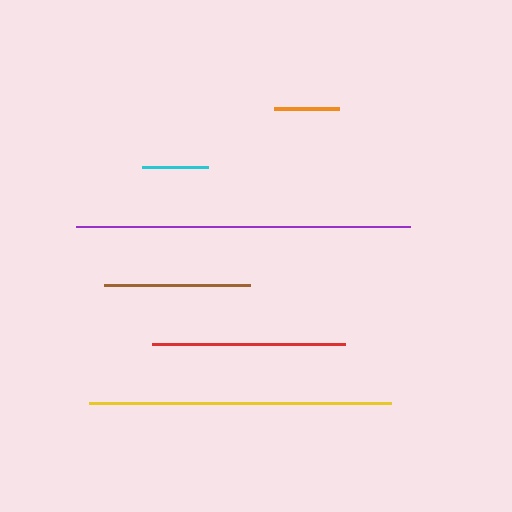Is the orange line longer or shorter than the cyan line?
The cyan line is longer than the orange line.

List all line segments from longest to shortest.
From longest to shortest: purple, yellow, red, brown, cyan, orange.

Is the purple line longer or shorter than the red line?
The purple line is longer than the red line.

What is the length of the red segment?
The red segment is approximately 193 pixels long.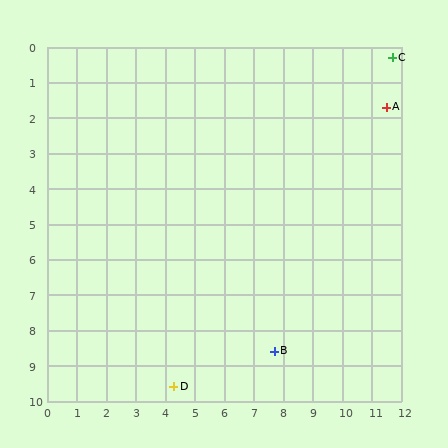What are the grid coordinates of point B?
Point B is at approximately (7.7, 8.6).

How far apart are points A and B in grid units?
Points A and B are about 7.9 grid units apart.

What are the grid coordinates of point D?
Point D is at approximately (4.3, 9.6).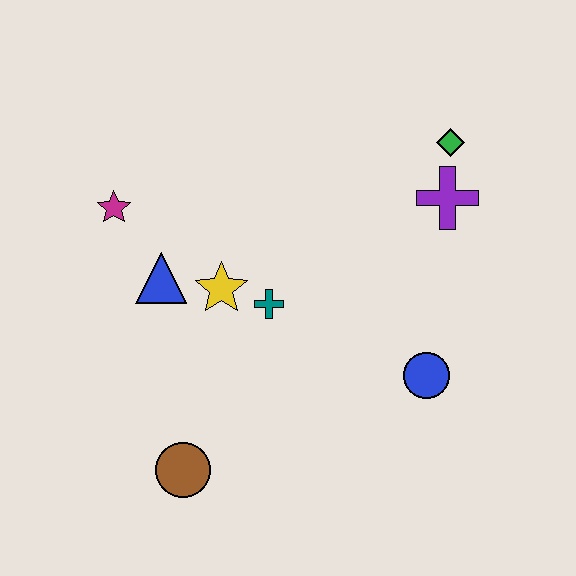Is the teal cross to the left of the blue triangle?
No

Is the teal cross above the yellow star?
No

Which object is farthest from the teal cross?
The green diamond is farthest from the teal cross.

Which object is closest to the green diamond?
The purple cross is closest to the green diamond.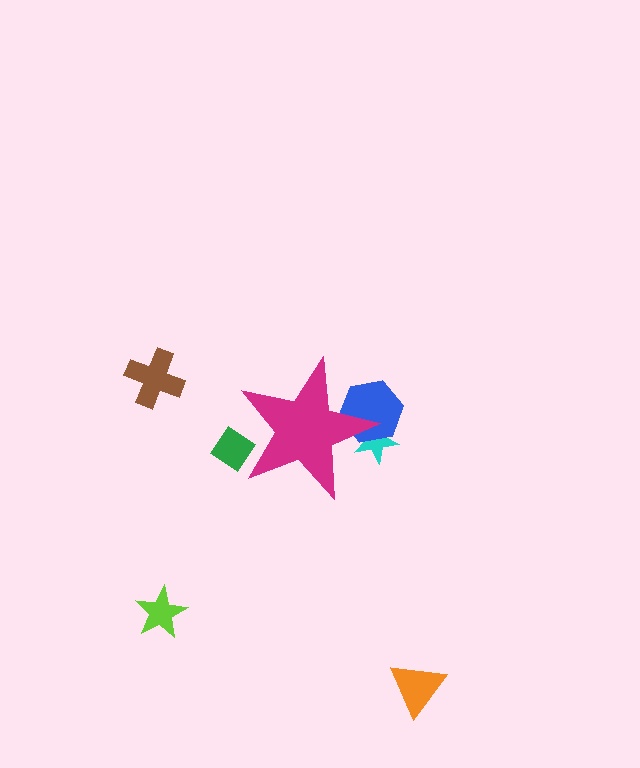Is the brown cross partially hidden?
No, the brown cross is fully visible.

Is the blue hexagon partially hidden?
Yes, the blue hexagon is partially hidden behind the magenta star.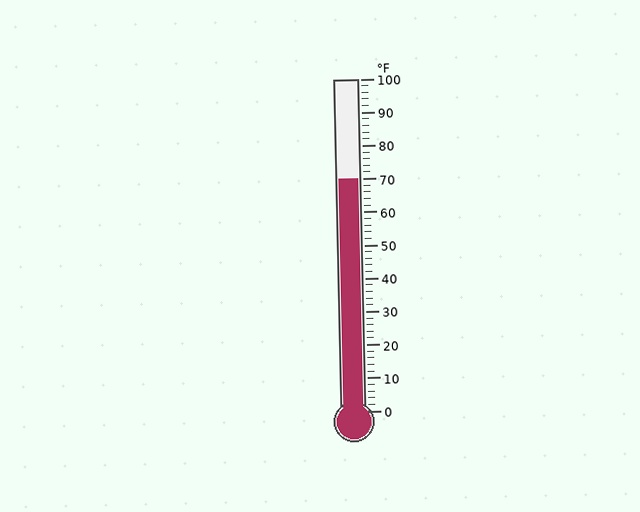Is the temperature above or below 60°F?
The temperature is above 60°F.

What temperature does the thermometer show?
The thermometer shows approximately 70°F.